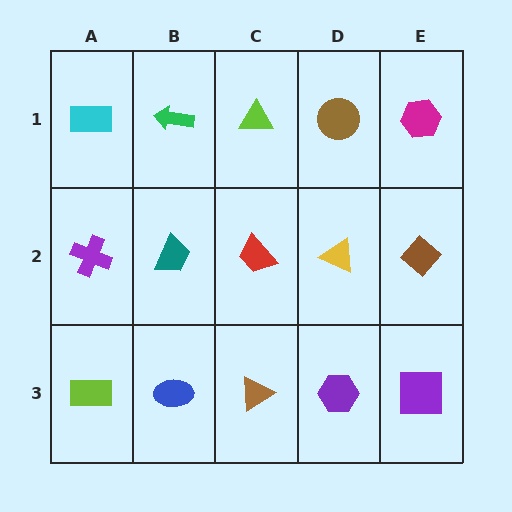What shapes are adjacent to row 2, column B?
A green arrow (row 1, column B), a blue ellipse (row 3, column B), a purple cross (row 2, column A), a red trapezoid (row 2, column C).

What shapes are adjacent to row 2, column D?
A brown circle (row 1, column D), a purple hexagon (row 3, column D), a red trapezoid (row 2, column C), a brown diamond (row 2, column E).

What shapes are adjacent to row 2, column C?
A lime triangle (row 1, column C), a brown triangle (row 3, column C), a teal trapezoid (row 2, column B), a yellow triangle (row 2, column D).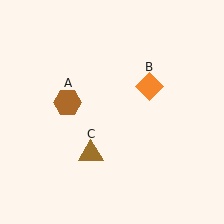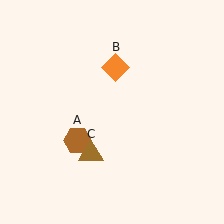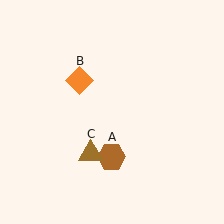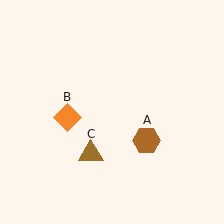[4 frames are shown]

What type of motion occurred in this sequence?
The brown hexagon (object A), orange diamond (object B) rotated counterclockwise around the center of the scene.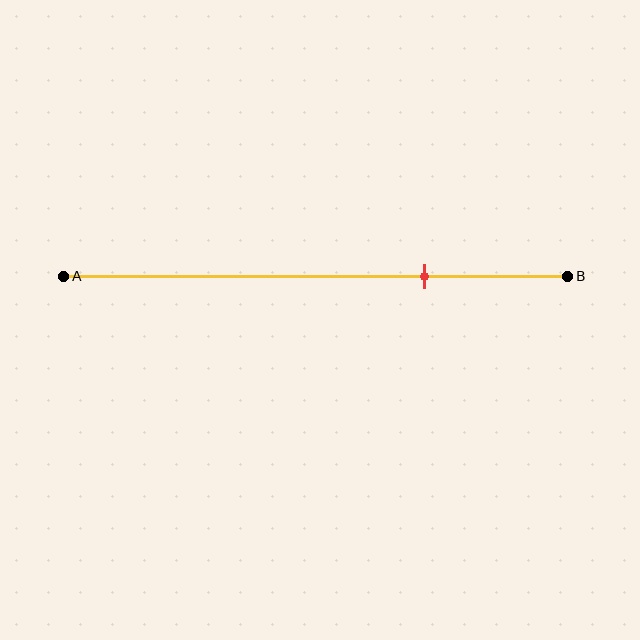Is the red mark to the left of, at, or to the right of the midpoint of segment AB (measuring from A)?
The red mark is to the right of the midpoint of segment AB.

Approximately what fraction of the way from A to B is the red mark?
The red mark is approximately 70% of the way from A to B.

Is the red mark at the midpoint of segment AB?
No, the mark is at about 70% from A, not at the 50% midpoint.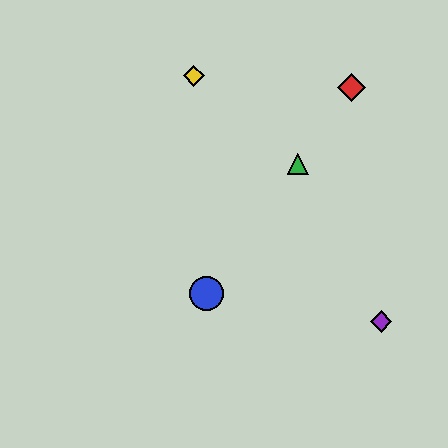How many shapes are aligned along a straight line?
3 shapes (the red diamond, the blue circle, the green triangle) are aligned along a straight line.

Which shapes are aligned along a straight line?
The red diamond, the blue circle, the green triangle are aligned along a straight line.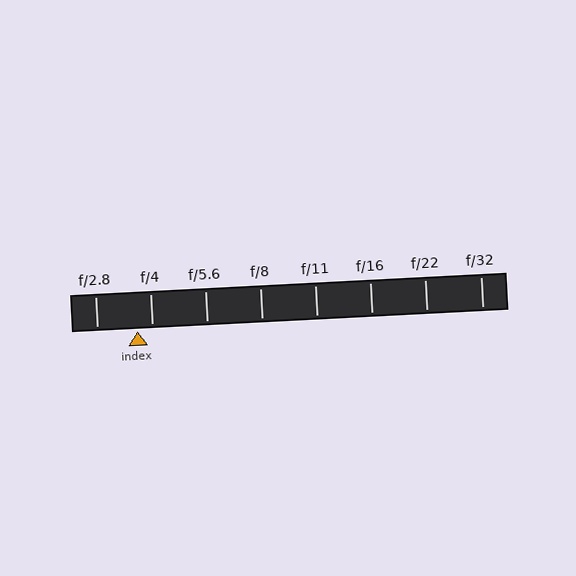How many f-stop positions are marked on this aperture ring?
There are 8 f-stop positions marked.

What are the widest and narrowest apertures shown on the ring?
The widest aperture shown is f/2.8 and the narrowest is f/32.